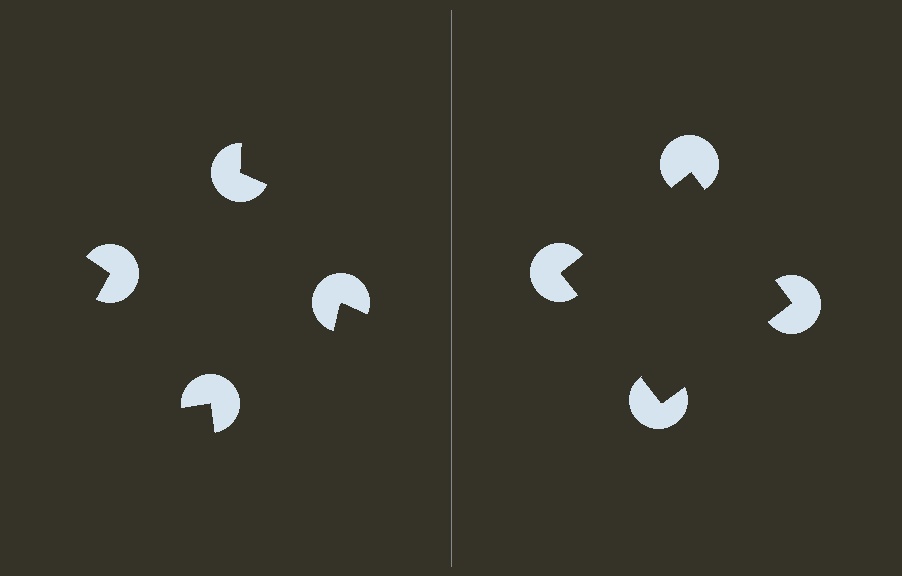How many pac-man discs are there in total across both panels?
8 — 4 on each side.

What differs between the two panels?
The pac-man discs are positioned identically on both sides; only the wedge orientations differ. On the right they align to a square; on the left they are misaligned.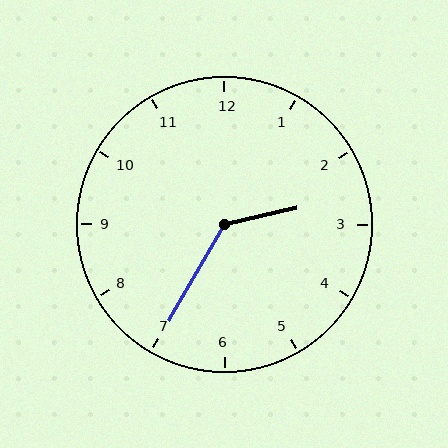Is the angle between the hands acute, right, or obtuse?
It is obtuse.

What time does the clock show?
2:35.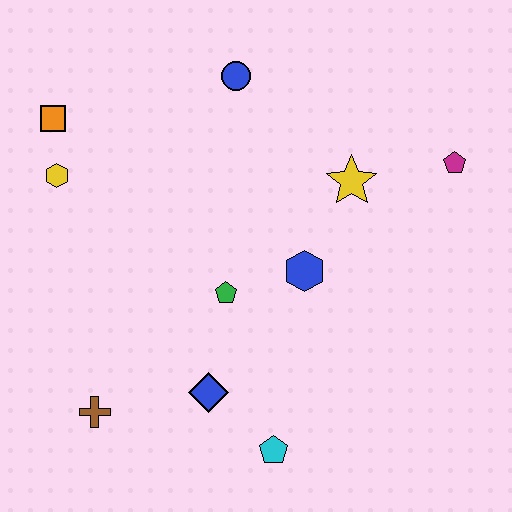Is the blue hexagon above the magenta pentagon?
No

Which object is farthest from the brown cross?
The magenta pentagon is farthest from the brown cross.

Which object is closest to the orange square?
The yellow hexagon is closest to the orange square.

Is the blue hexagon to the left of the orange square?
No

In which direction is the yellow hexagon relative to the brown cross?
The yellow hexagon is above the brown cross.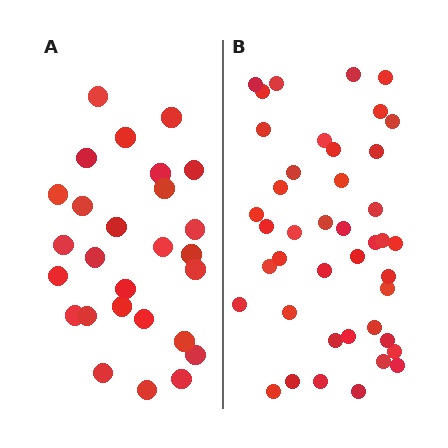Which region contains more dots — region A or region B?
Region B (the right region) has more dots.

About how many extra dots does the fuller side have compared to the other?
Region B has approximately 15 more dots than region A.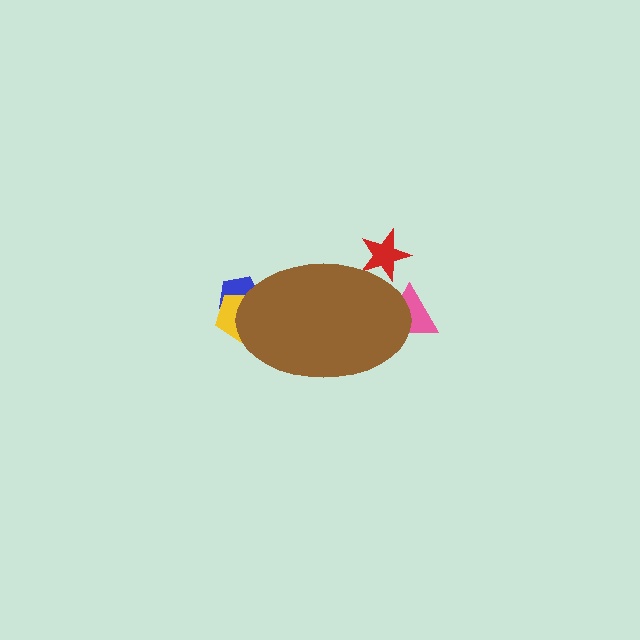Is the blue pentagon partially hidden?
Yes, the blue pentagon is partially hidden behind the brown ellipse.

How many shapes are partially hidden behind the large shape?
4 shapes are partially hidden.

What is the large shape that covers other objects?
A brown ellipse.